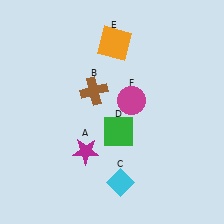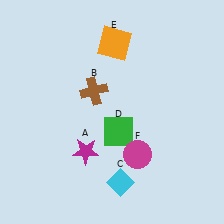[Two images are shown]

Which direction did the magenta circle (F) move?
The magenta circle (F) moved down.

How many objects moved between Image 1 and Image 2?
1 object moved between the two images.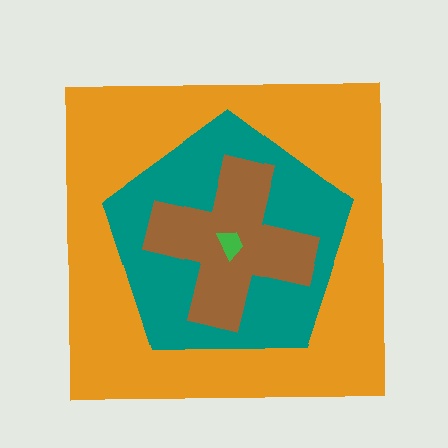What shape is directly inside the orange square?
The teal pentagon.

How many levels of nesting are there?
4.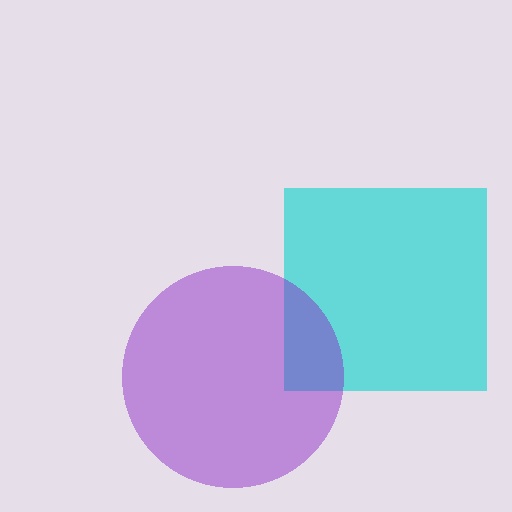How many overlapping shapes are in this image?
There are 2 overlapping shapes in the image.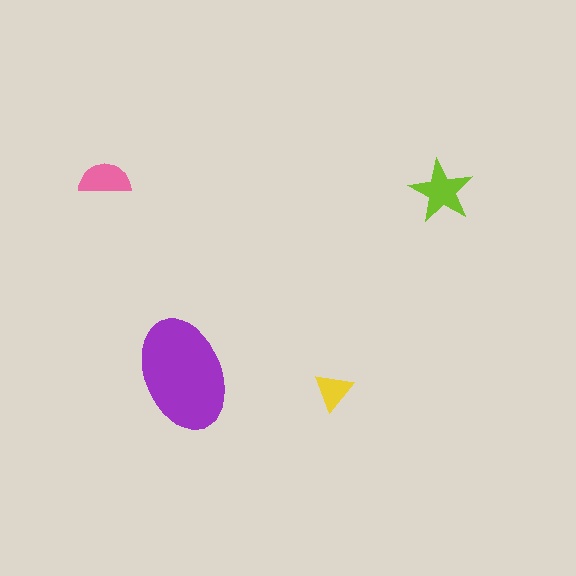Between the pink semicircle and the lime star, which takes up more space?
The lime star.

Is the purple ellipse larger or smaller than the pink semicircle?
Larger.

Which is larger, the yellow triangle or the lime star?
The lime star.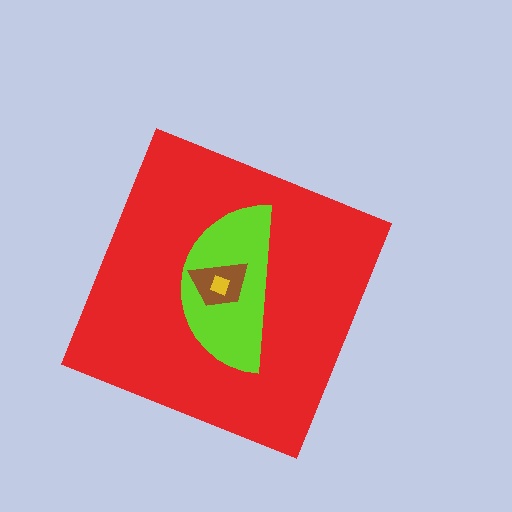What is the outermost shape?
The red diamond.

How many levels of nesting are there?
4.